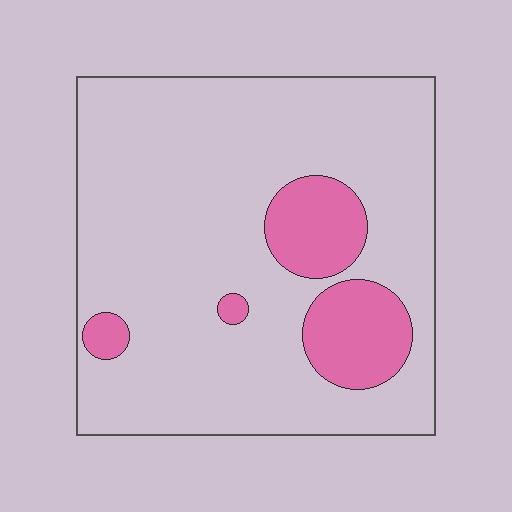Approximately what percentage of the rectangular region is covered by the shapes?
Approximately 15%.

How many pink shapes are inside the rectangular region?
4.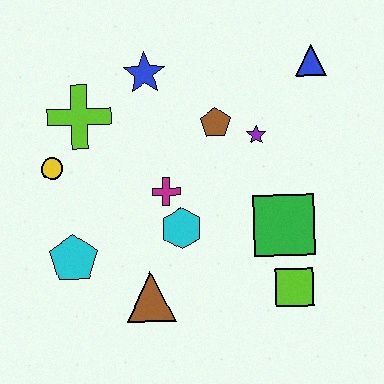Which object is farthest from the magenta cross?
The blue triangle is farthest from the magenta cross.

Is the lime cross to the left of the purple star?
Yes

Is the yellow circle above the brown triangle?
Yes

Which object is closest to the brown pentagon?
The purple star is closest to the brown pentagon.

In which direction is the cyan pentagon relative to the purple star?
The cyan pentagon is to the left of the purple star.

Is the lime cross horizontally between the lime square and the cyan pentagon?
Yes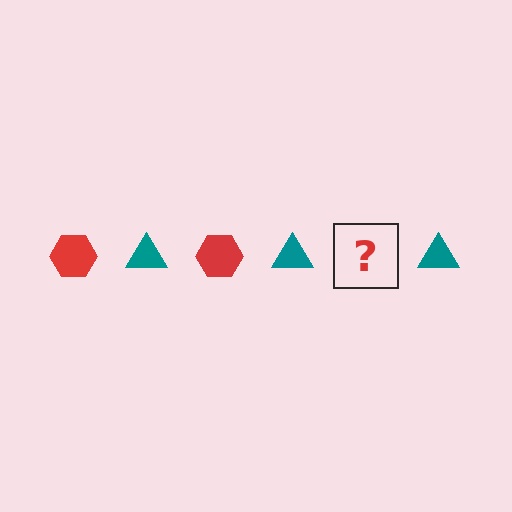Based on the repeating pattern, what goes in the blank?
The blank should be a red hexagon.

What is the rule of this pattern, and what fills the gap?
The rule is that the pattern alternates between red hexagon and teal triangle. The gap should be filled with a red hexagon.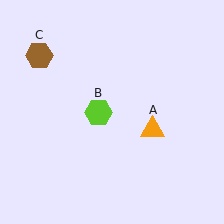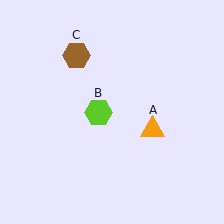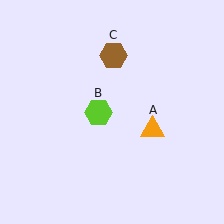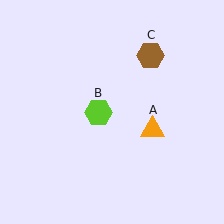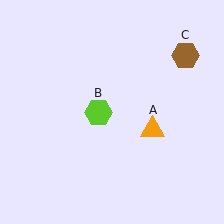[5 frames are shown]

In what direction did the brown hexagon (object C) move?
The brown hexagon (object C) moved right.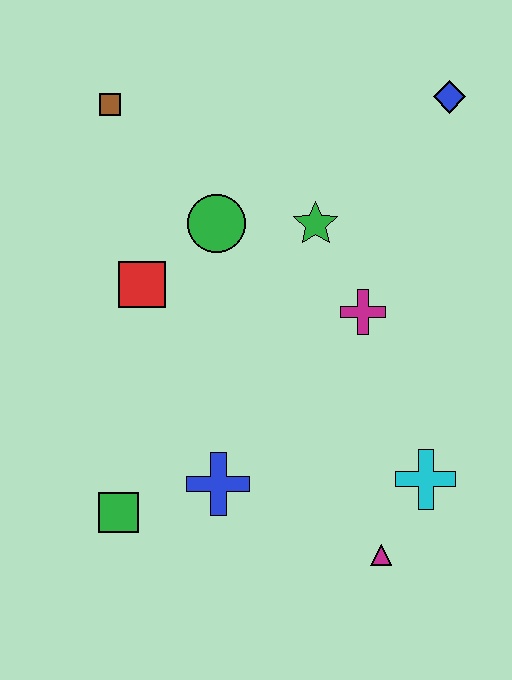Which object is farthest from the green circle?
The magenta triangle is farthest from the green circle.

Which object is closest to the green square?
The blue cross is closest to the green square.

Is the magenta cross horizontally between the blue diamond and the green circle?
Yes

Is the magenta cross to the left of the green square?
No